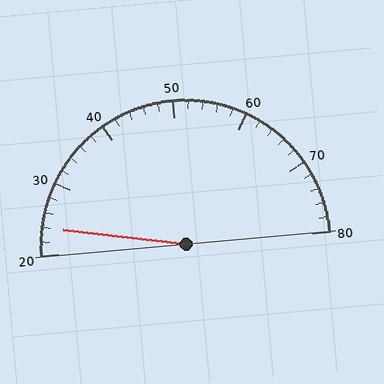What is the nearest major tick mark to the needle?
The nearest major tick mark is 20.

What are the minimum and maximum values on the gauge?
The gauge ranges from 20 to 80.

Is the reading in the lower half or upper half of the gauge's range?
The reading is in the lower half of the range (20 to 80).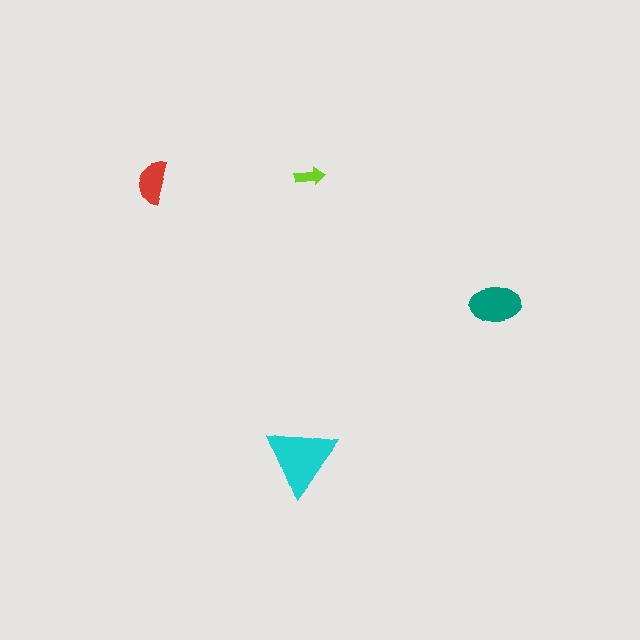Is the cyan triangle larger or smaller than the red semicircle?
Larger.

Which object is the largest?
The cyan triangle.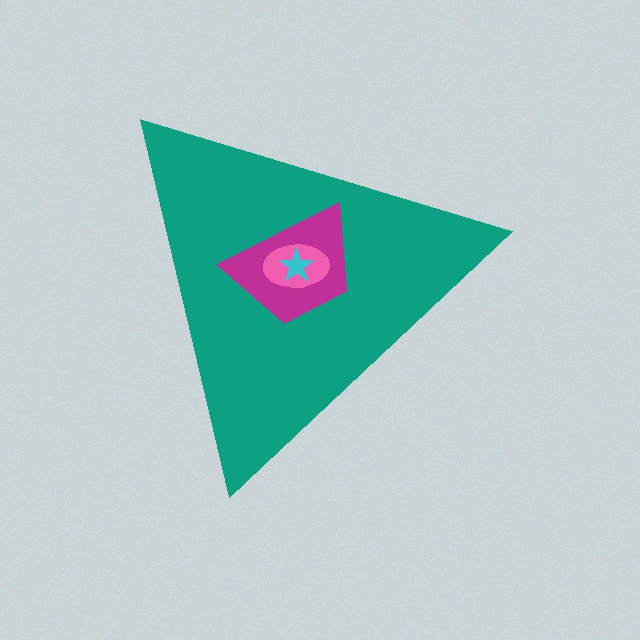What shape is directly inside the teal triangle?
The magenta trapezoid.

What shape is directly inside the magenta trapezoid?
The pink ellipse.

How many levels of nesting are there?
4.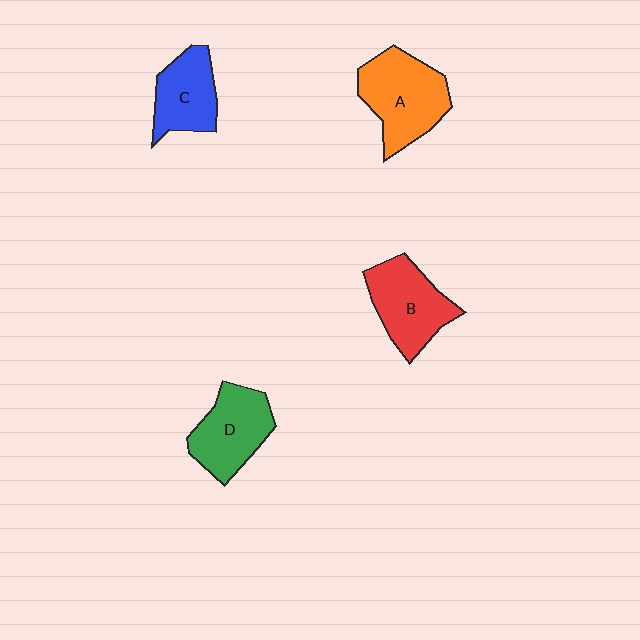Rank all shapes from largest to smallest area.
From largest to smallest: A (orange), B (red), D (green), C (blue).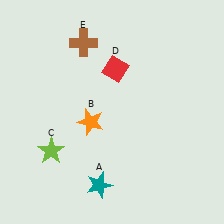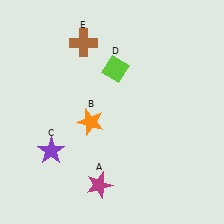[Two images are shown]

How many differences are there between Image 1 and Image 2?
There are 3 differences between the two images.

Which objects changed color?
A changed from teal to magenta. C changed from lime to purple. D changed from red to lime.